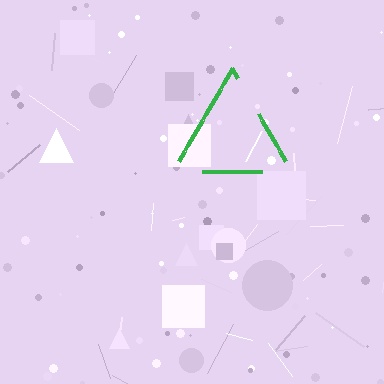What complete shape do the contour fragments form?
The contour fragments form a triangle.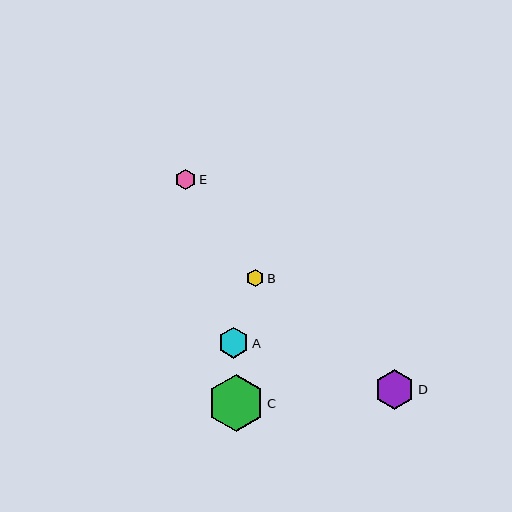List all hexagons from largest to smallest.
From largest to smallest: C, D, A, E, B.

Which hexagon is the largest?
Hexagon C is the largest with a size of approximately 57 pixels.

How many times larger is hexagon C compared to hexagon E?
Hexagon C is approximately 2.7 times the size of hexagon E.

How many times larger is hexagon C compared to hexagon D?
Hexagon C is approximately 1.4 times the size of hexagon D.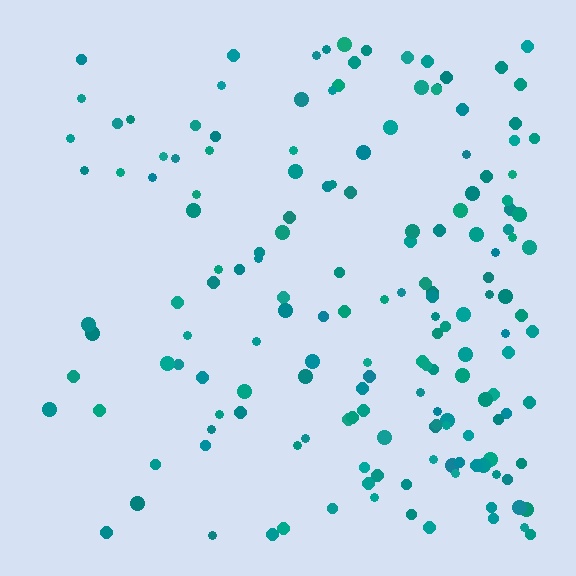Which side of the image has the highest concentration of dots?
The right.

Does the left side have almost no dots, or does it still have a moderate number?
Still a moderate number, just noticeably fewer than the right.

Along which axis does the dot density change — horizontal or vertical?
Horizontal.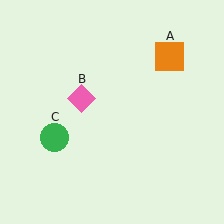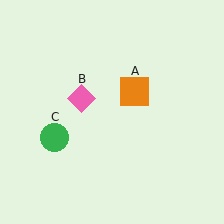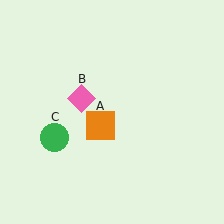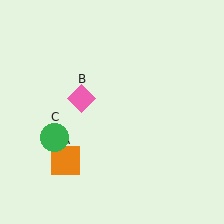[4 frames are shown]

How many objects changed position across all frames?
1 object changed position: orange square (object A).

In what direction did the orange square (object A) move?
The orange square (object A) moved down and to the left.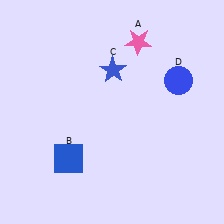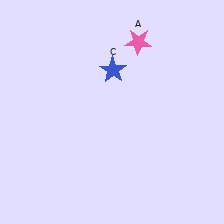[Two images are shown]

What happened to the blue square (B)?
The blue square (B) was removed in Image 2. It was in the bottom-left area of Image 1.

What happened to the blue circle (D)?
The blue circle (D) was removed in Image 2. It was in the top-right area of Image 1.